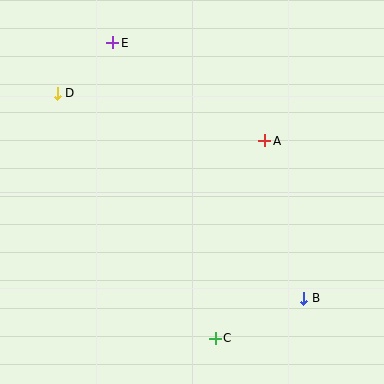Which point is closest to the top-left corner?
Point D is closest to the top-left corner.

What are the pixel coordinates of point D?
Point D is at (57, 93).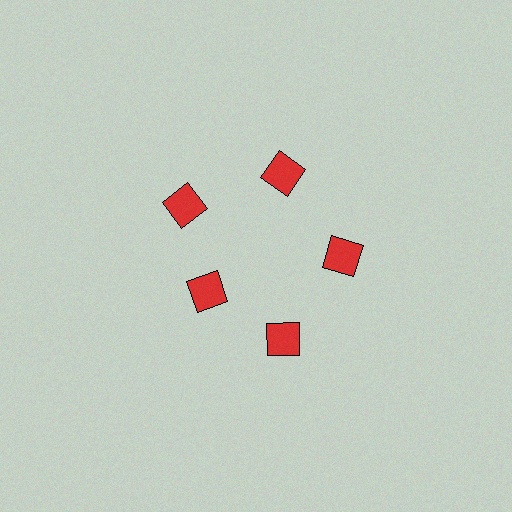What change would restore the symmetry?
The symmetry would be restored by moving it outward, back onto the ring so that all 5 squares sit at equal angles and equal distance from the center.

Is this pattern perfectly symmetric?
No. The 5 red squares are arranged in a ring, but one element near the 8 o'clock position is pulled inward toward the center, breaking the 5-fold rotational symmetry.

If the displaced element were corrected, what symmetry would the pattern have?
It would have 5-fold rotational symmetry — the pattern would map onto itself every 72 degrees.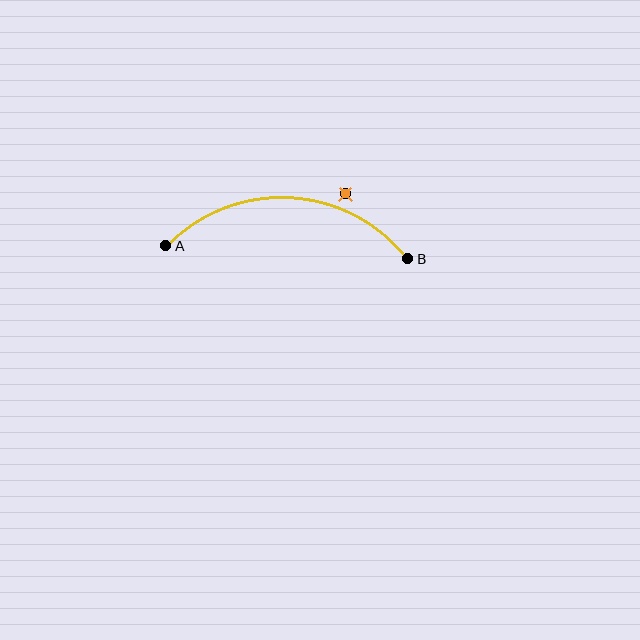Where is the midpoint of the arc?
The arc midpoint is the point on the curve farthest from the straight line joining A and B. It sits above that line.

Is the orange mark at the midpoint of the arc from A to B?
No — the orange mark does not lie on the arc at all. It sits slightly outside the curve.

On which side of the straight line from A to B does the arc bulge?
The arc bulges above the straight line connecting A and B.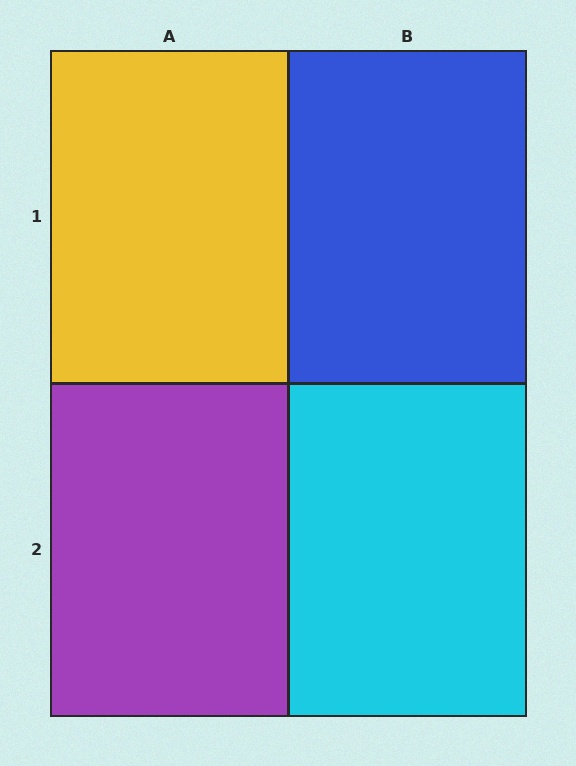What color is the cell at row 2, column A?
Purple.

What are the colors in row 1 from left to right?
Yellow, blue.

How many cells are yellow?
1 cell is yellow.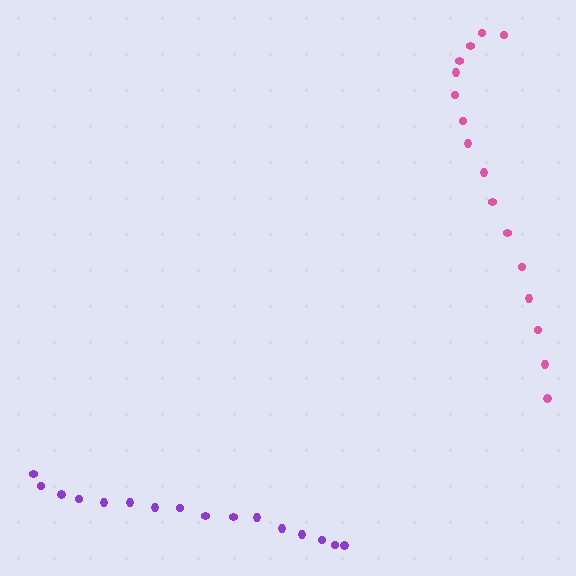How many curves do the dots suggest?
There are 2 distinct paths.